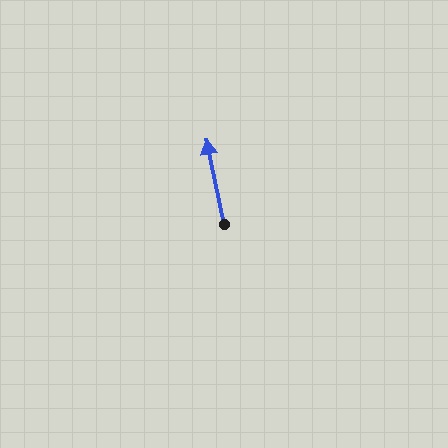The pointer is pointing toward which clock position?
Roughly 12 o'clock.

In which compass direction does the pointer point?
North.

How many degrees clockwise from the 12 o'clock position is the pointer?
Approximately 348 degrees.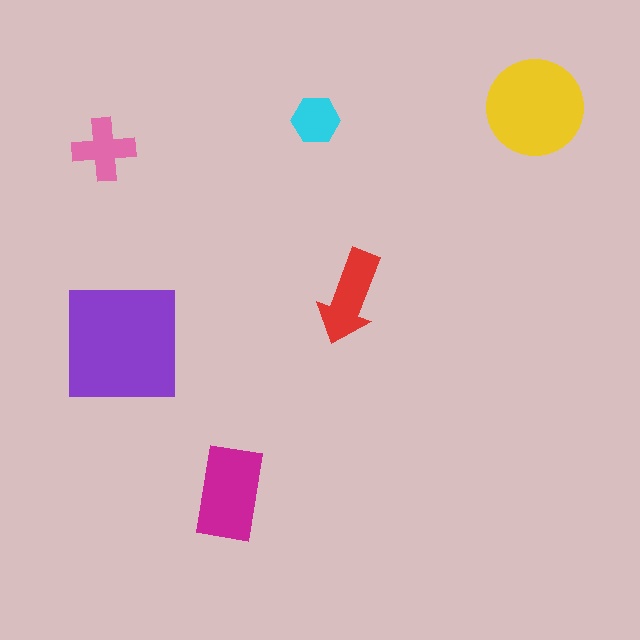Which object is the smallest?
The cyan hexagon.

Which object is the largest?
The purple square.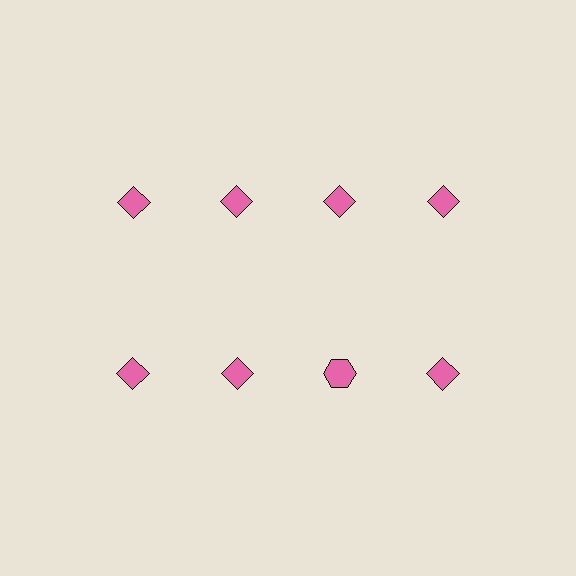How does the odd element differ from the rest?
It has a different shape: hexagon instead of diamond.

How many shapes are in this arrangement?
There are 8 shapes arranged in a grid pattern.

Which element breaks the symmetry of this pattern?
The pink hexagon in the second row, center column breaks the symmetry. All other shapes are pink diamonds.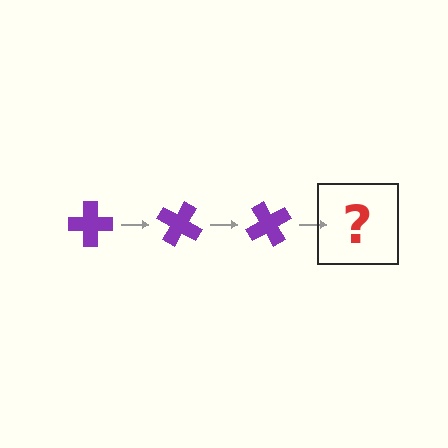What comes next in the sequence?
The next element should be a purple cross rotated 90 degrees.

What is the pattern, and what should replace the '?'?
The pattern is that the cross rotates 30 degrees each step. The '?' should be a purple cross rotated 90 degrees.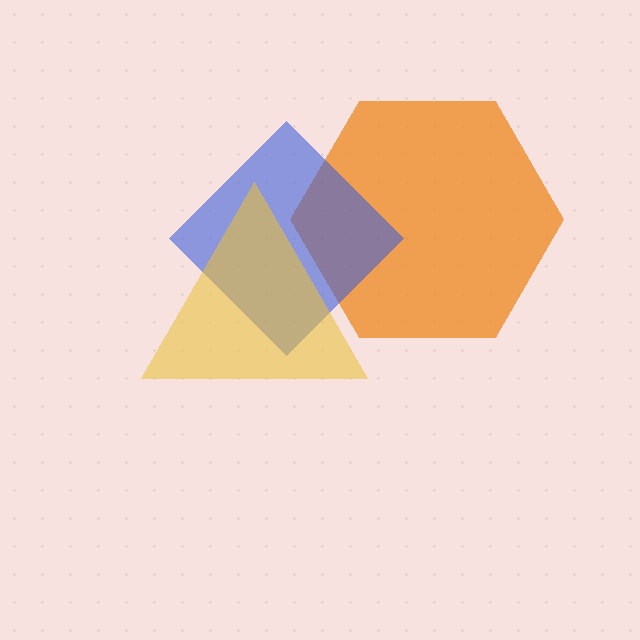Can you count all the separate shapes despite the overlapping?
Yes, there are 3 separate shapes.